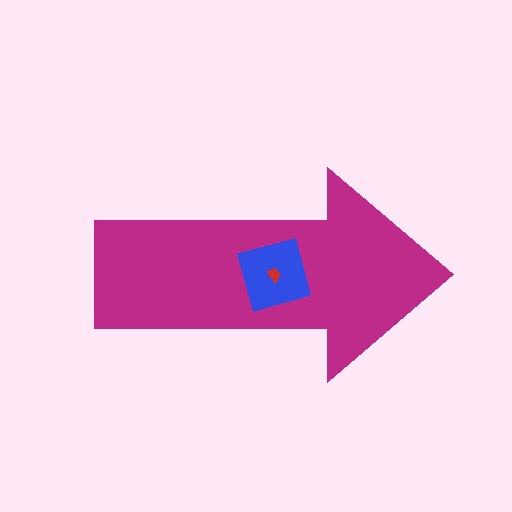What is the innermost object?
The red trapezoid.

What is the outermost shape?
The magenta arrow.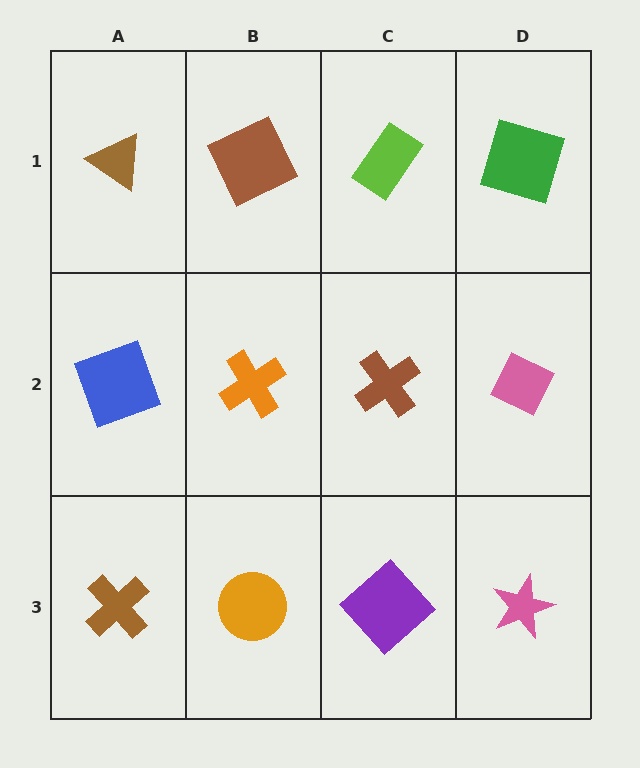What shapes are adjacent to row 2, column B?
A brown square (row 1, column B), an orange circle (row 3, column B), a blue square (row 2, column A), a brown cross (row 2, column C).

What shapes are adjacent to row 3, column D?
A pink diamond (row 2, column D), a purple diamond (row 3, column C).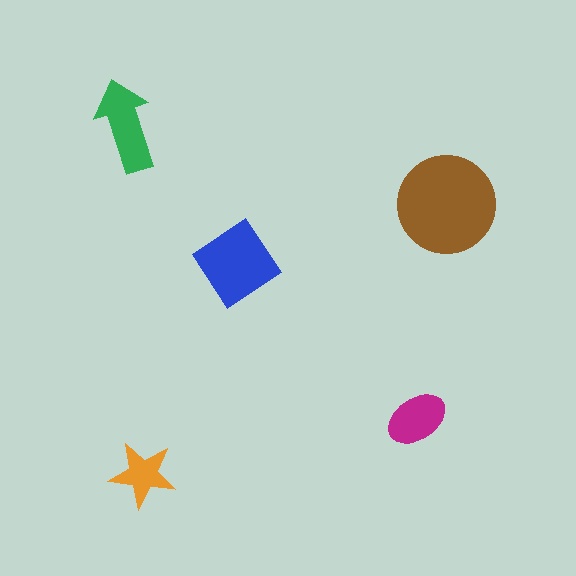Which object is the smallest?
The orange star.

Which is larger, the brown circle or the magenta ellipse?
The brown circle.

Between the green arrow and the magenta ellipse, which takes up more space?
The green arrow.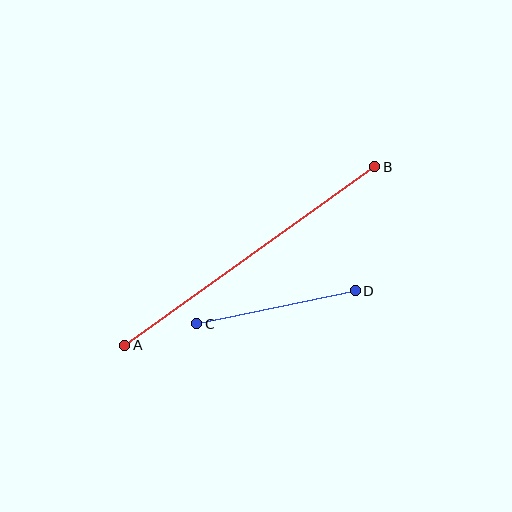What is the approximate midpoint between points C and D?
The midpoint is at approximately (276, 307) pixels.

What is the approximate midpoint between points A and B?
The midpoint is at approximately (250, 256) pixels.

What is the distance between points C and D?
The distance is approximately 162 pixels.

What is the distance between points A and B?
The distance is approximately 308 pixels.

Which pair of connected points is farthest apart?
Points A and B are farthest apart.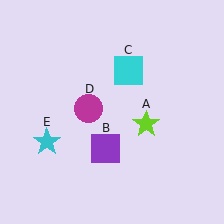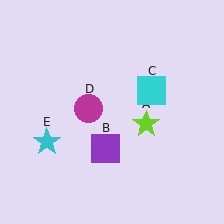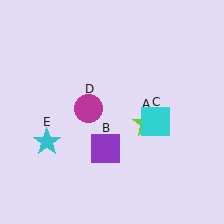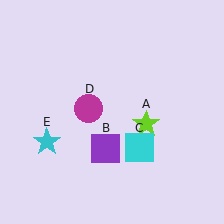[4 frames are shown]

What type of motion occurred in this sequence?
The cyan square (object C) rotated clockwise around the center of the scene.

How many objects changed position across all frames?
1 object changed position: cyan square (object C).